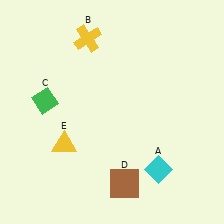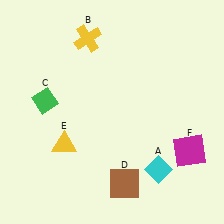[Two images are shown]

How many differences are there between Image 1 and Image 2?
There is 1 difference between the two images.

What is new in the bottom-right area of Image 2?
A magenta square (F) was added in the bottom-right area of Image 2.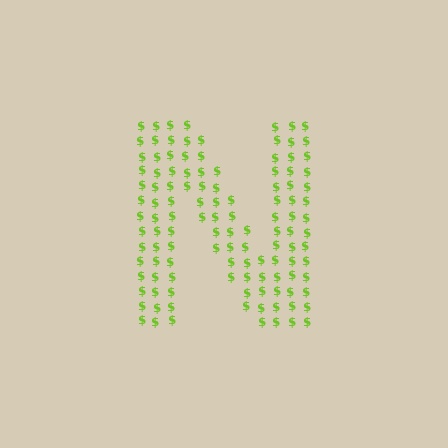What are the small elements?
The small elements are dollar signs.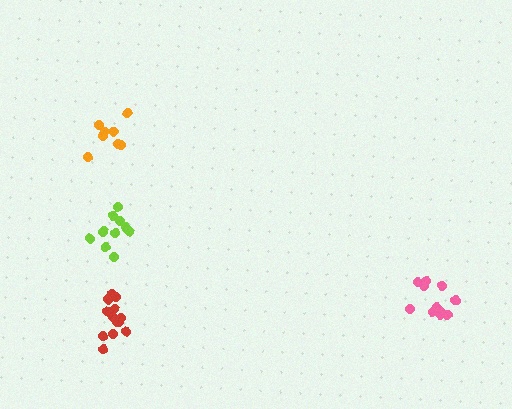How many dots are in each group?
Group 1: 8 dots, Group 2: 11 dots, Group 3: 13 dots, Group 4: 10 dots (42 total).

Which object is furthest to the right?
The pink cluster is rightmost.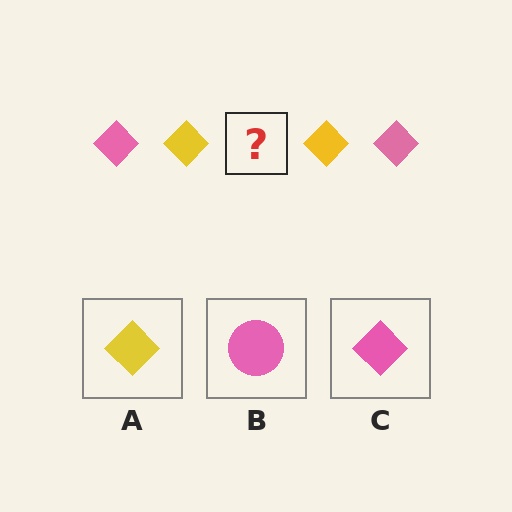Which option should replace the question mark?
Option C.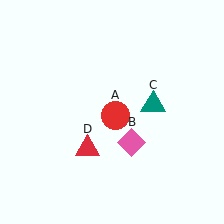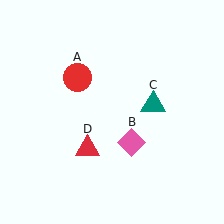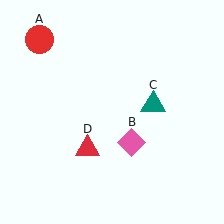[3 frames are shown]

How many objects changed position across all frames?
1 object changed position: red circle (object A).